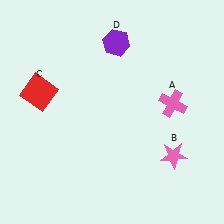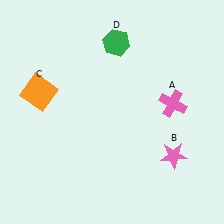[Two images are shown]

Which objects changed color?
C changed from red to orange. D changed from purple to green.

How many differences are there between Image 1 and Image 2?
There are 2 differences between the two images.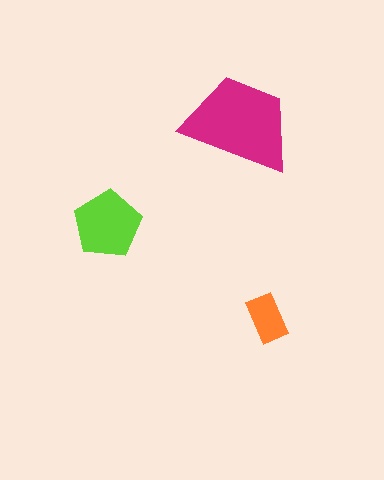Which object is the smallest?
The orange rectangle.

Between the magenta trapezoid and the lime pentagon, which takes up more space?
The magenta trapezoid.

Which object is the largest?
The magenta trapezoid.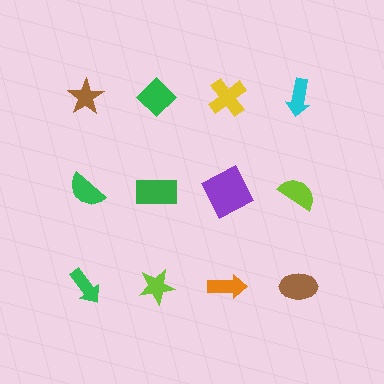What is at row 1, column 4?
A cyan arrow.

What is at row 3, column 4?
A brown ellipse.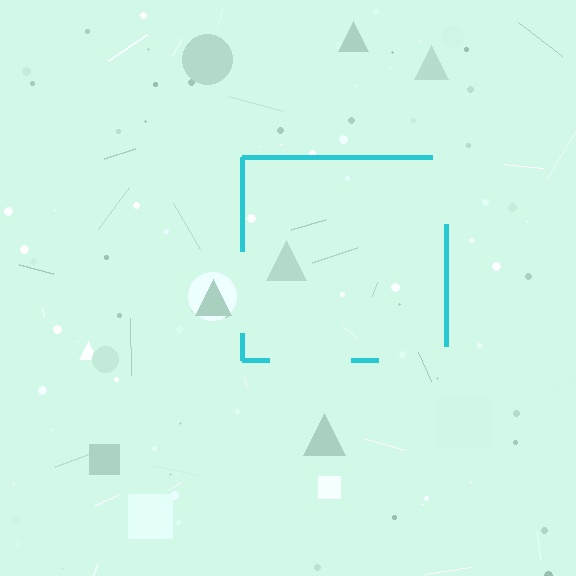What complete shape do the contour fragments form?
The contour fragments form a square.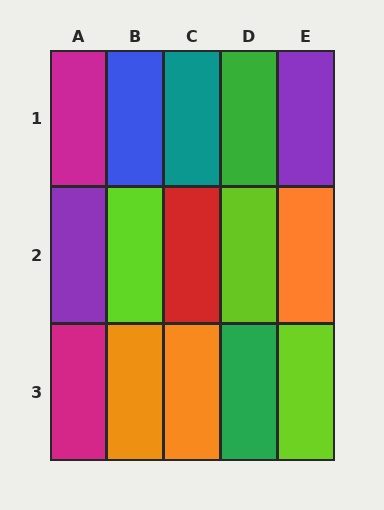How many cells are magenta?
2 cells are magenta.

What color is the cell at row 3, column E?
Lime.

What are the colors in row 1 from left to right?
Magenta, blue, teal, green, purple.